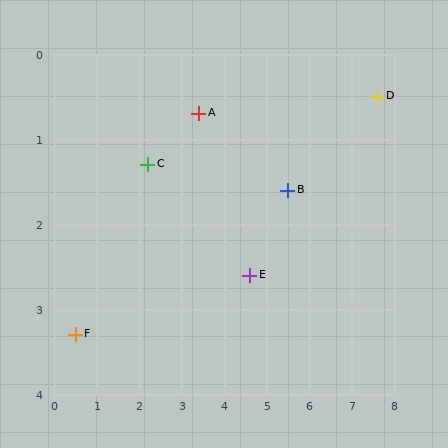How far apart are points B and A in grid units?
Points B and A are about 2.3 grid units apart.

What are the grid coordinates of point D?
Point D is at approximately (7.6, 0.5).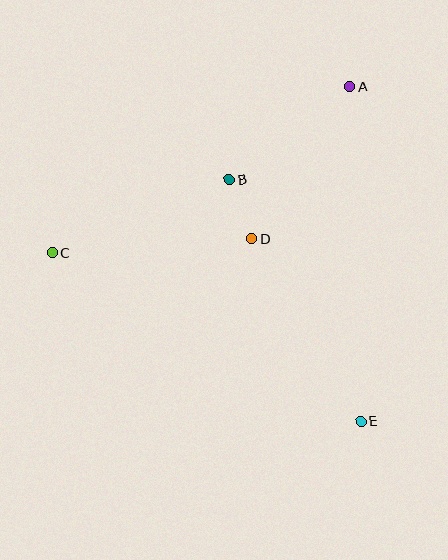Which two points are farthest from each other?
Points C and E are farthest from each other.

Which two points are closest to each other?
Points B and D are closest to each other.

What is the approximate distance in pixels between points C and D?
The distance between C and D is approximately 200 pixels.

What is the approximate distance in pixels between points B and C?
The distance between B and C is approximately 192 pixels.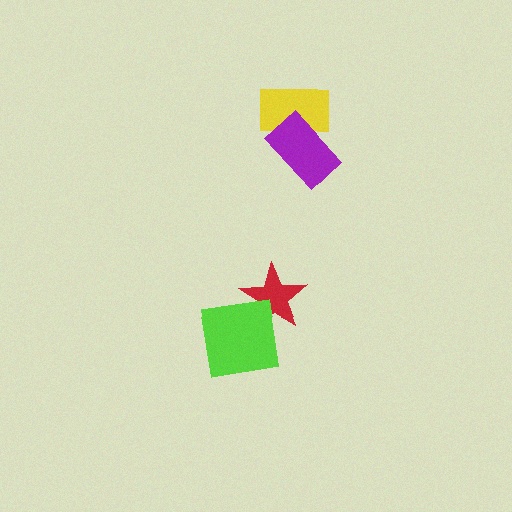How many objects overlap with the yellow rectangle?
1 object overlaps with the yellow rectangle.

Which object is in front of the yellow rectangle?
The purple rectangle is in front of the yellow rectangle.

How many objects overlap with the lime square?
1 object overlaps with the lime square.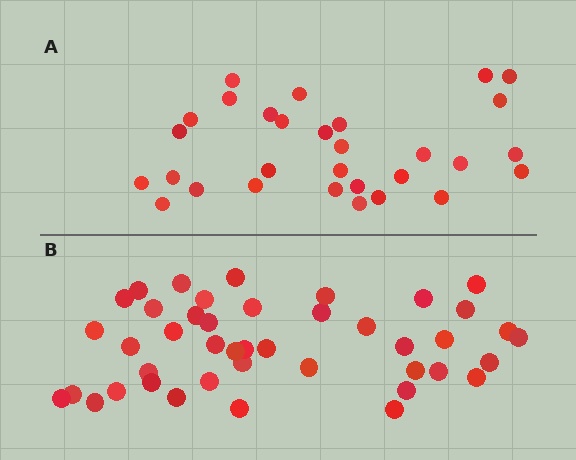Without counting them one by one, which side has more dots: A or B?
Region B (the bottom region) has more dots.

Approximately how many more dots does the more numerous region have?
Region B has approximately 15 more dots than region A.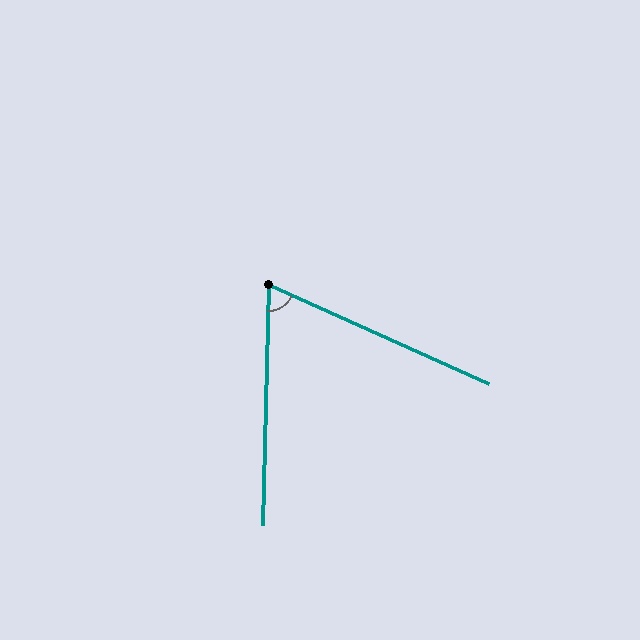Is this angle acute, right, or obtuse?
It is acute.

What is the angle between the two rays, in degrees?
Approximately 67 degrees.